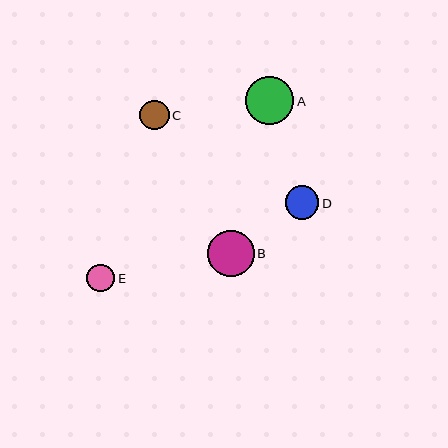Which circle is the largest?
Circle A is the largest with a size of approximately 48 pixels.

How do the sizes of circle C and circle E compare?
Circle C and circle E are approximately the same size.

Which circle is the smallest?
Circle E is the smallest with a size of approximately 28 pixels.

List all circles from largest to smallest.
From largest to smallest: A, B, D, C, E.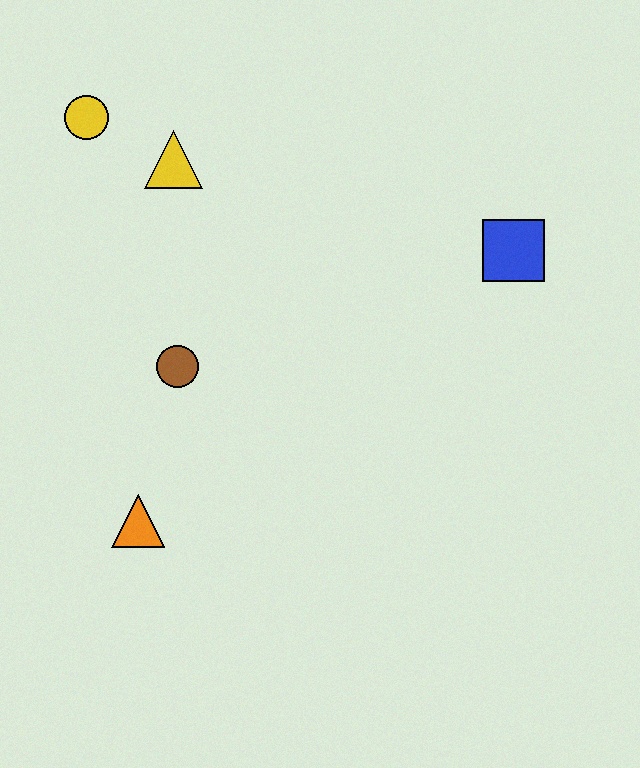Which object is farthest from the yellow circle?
The blue square is farthest from the yellow circle.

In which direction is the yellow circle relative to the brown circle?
The yellow circle is above the brown circle.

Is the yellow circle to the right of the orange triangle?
No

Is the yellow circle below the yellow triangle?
No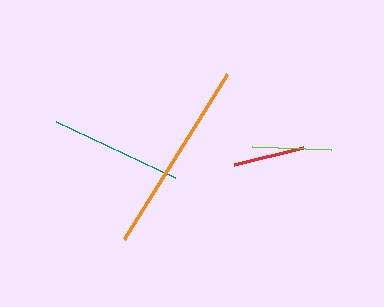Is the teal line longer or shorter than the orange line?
The orange line is longer than the teal line.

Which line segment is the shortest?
The red line is the shortest at approximately 71 pixels.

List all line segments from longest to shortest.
From longest to shortest: orange, teal, lime, red.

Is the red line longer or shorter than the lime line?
The lime line is longer than the red line.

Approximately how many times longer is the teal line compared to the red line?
The teal line is approximately 1.9 times the length of the red line.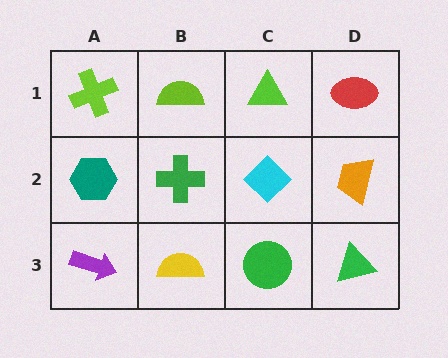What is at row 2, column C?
A cyan diamond.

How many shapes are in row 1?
4 shapes.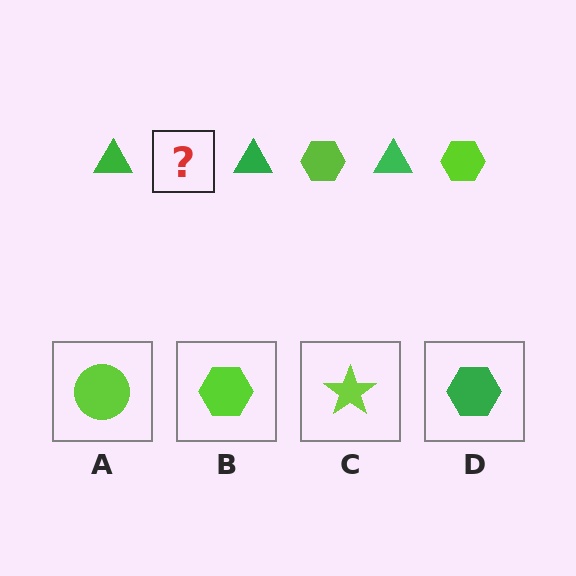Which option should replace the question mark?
Option B.